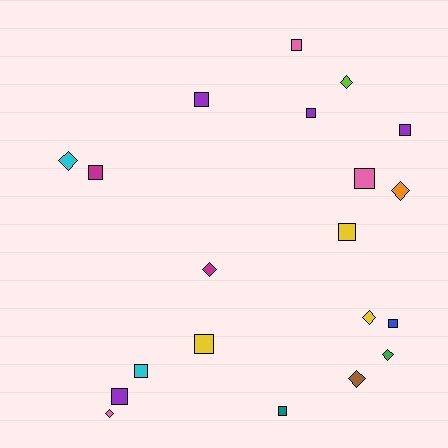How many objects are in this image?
There are 20 objects.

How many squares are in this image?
There are 12 squares.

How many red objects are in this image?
There are no red objects.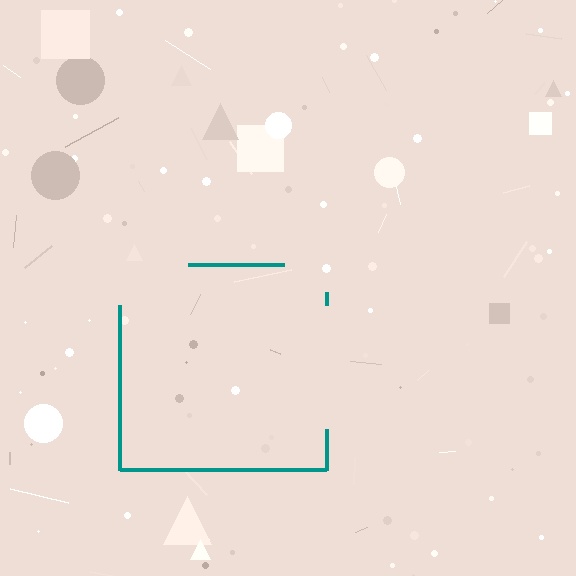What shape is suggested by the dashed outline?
The dashed outline suggests a square.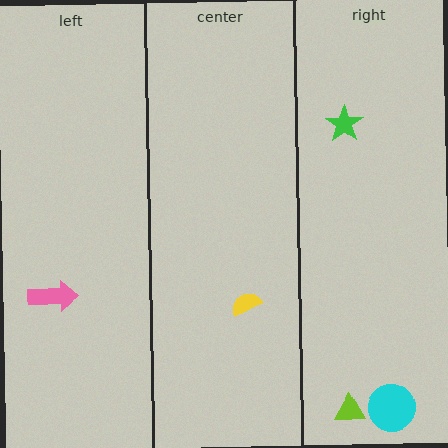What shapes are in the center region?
The yellow semicircle.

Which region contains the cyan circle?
The right region.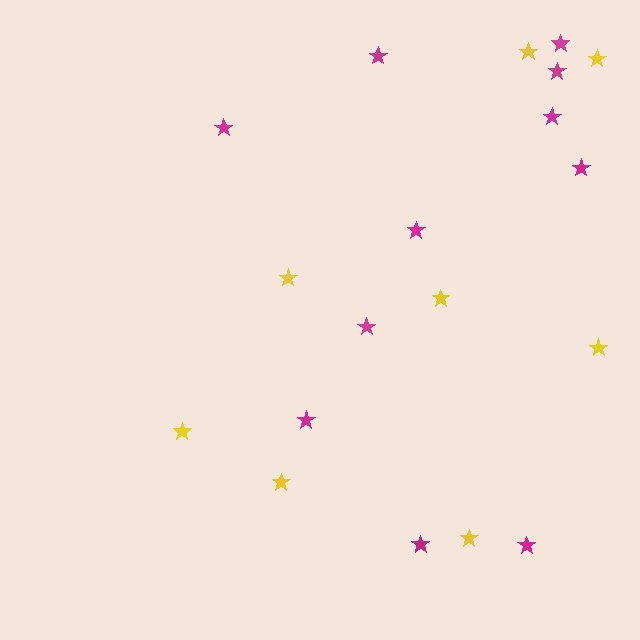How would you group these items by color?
There are 2 groups: one group of yellow stars (8) and one group of magenta stars (11).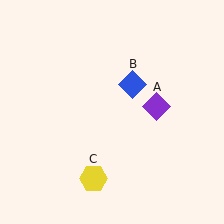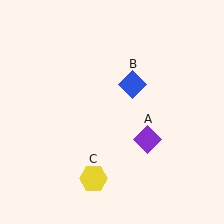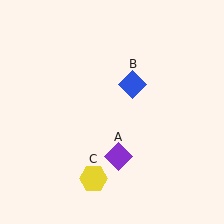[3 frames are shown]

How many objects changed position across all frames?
1 object changed position: purple diamond (object A).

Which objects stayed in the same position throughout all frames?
Blue diamond (object B) and yellow hexagon (object C) remained stationary.